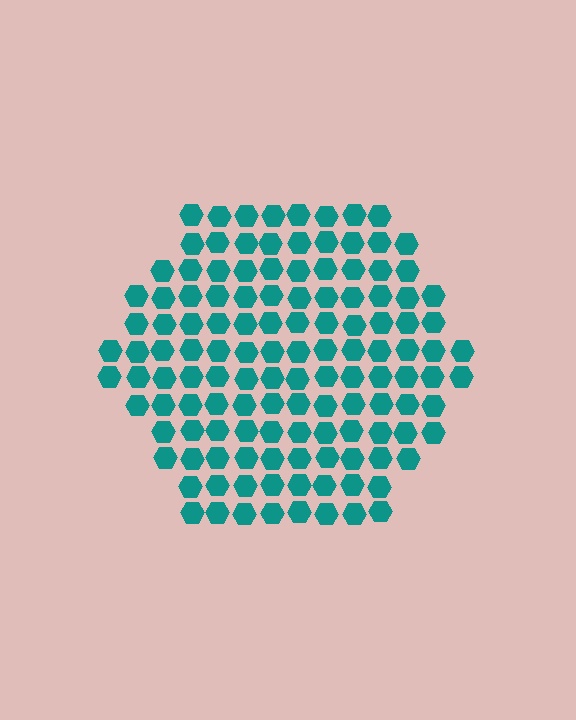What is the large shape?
The large shape is a hexagon.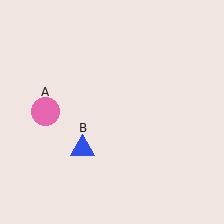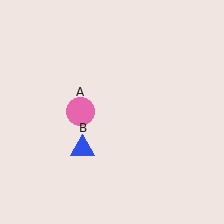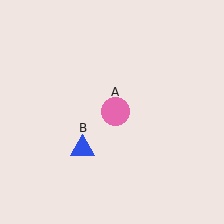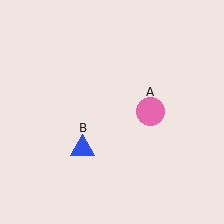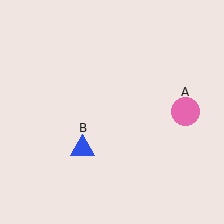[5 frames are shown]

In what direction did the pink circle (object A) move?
The pink circle (object A) moved right.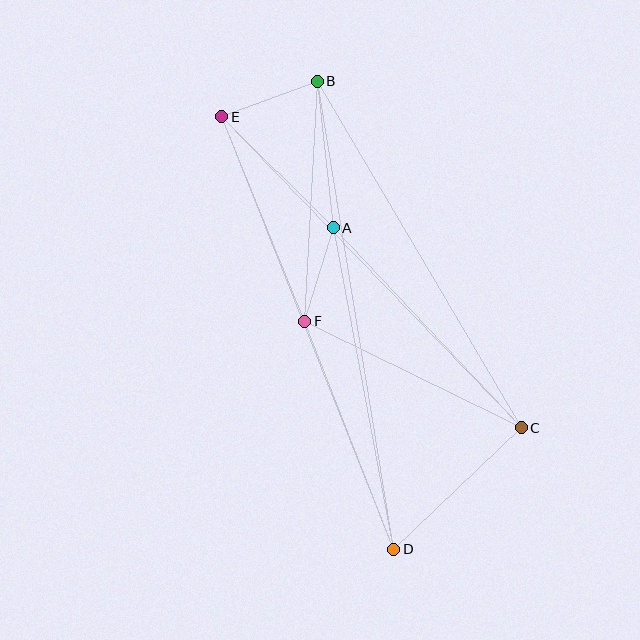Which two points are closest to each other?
Points A and F are closest to each other.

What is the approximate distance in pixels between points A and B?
The distance between A and B is approximately 147 pixels.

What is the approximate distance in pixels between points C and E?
The distance between C and E is approximately 432 pixels.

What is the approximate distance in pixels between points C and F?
The distance between C and F is approximately 241 pixels.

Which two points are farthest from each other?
Points B and D are farthest from each other.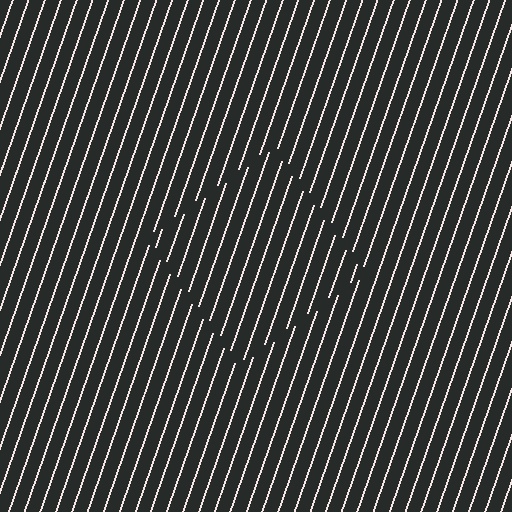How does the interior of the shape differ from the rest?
The interior of the shape contains the same grating, shifted by half a period — the contour is defined by the phase discontinuity where line-ends from the inner and outer gratings abut.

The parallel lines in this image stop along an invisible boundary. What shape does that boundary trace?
An illusory square. The interior of the shape contains the same grating, shifted by half a period — the contour is defined by the phase discontinuity where line-ends from the inner and outer gratings abut.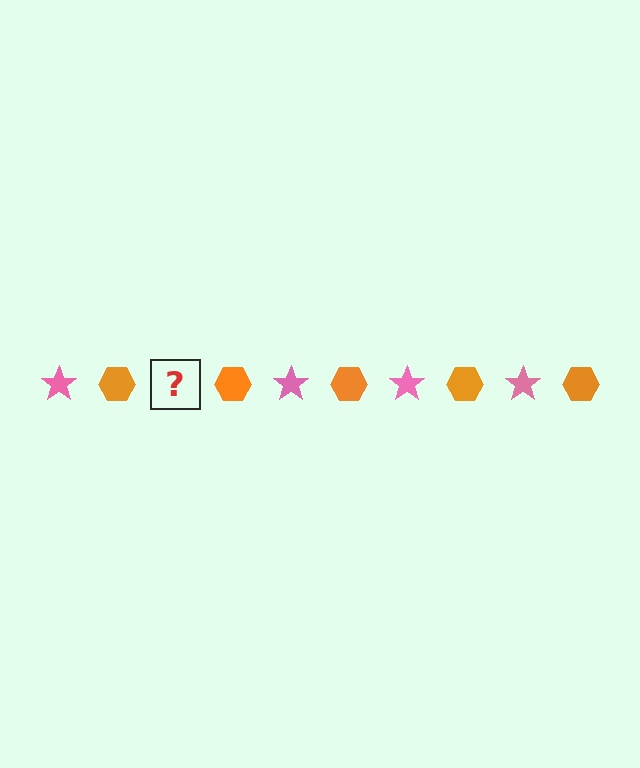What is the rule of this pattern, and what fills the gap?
The rule is that the pattern alternates between pink star and orange hexagon. The gap should be filled with a pink star.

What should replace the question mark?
The question mark should be replaced with a pink star.